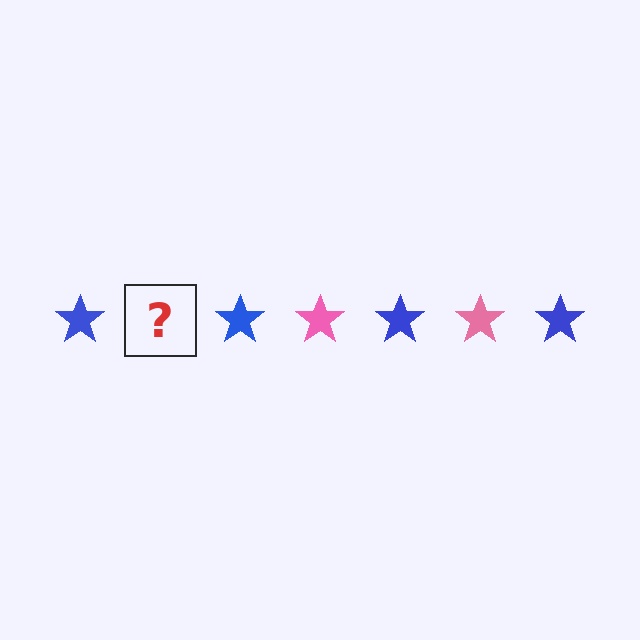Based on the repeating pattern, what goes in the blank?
The blank should be a pink star.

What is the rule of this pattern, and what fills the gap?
The rule is that the pattern cycles through blue, pink stars. The gap should be filled with a pink star.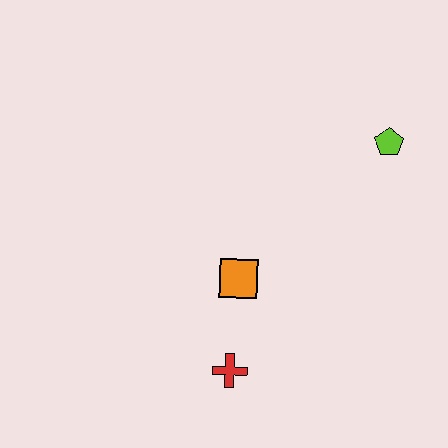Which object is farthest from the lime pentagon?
The red cross is farthest from the lime pentagon.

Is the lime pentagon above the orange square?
Yes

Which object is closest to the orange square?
The red cross is closest to the orange square.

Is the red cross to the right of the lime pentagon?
No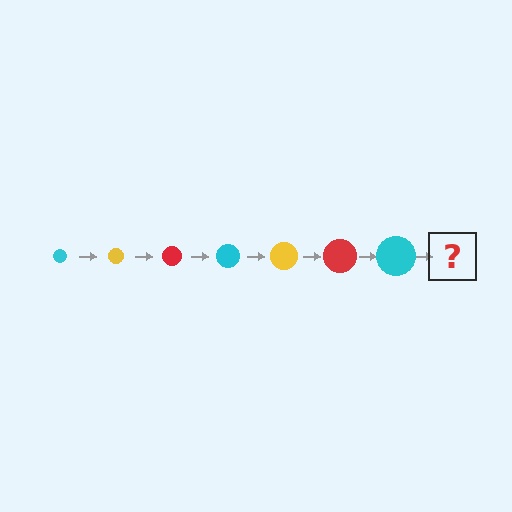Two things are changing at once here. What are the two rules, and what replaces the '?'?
The two rules are that the circle grows larger each step and the color cycles through cyan, yellow, and red. The '?' should be a yellow circle, larger than the previous one.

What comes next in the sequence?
The next element should be a yellow circle, larger than the previous one.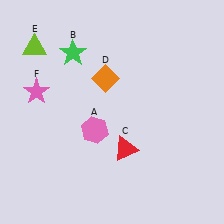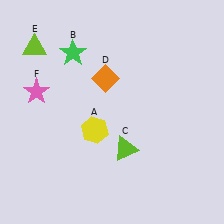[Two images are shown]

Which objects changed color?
A changed from pink to yellow. C changed from red to lime.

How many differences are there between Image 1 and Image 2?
There are 2 differences between the two images.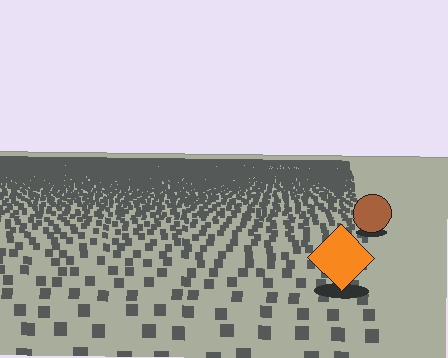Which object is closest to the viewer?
The orange diamond is closest. The texture marks near it are larger and more spread out.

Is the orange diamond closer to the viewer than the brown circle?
Yes. The orange diamond is closer — you can tell from the texture gradient: the ground texture is coarser near it.